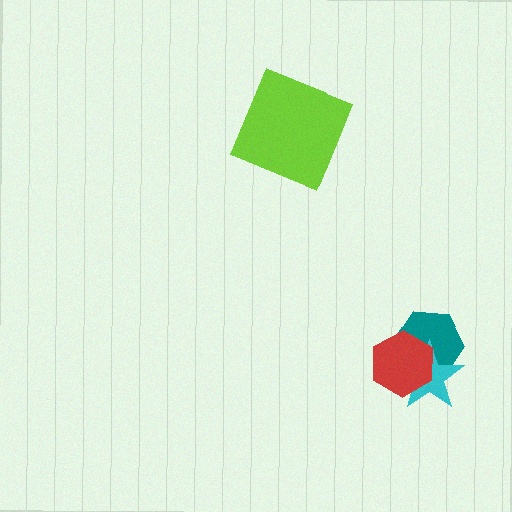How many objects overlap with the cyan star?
2 objects overlap with the cyan star.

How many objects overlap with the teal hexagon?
2 objects overlap with the teal hexagon.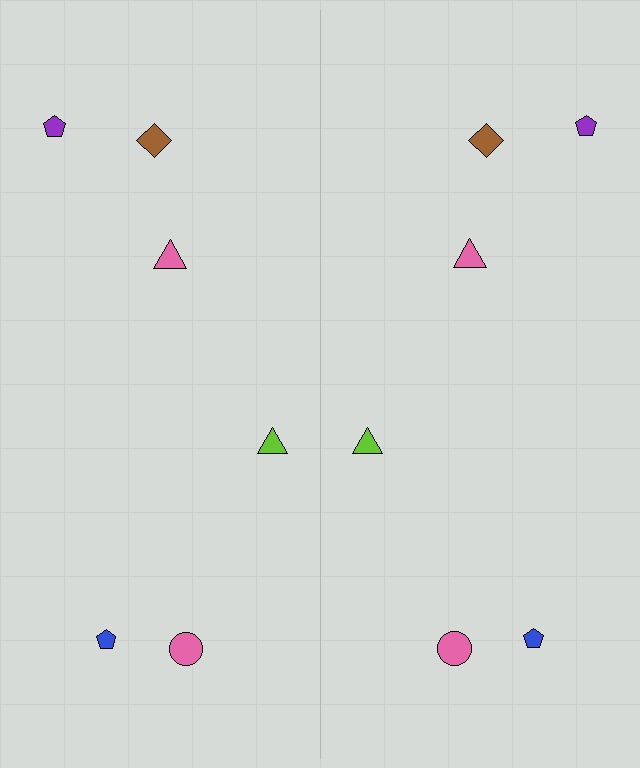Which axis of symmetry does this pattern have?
The pattern has a vertical axis of symmetry running through the center of the image.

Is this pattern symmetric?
Yes, this pattern has bilateral (reflection) symmetry.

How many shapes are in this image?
There are 12 shapes in this image.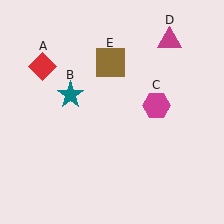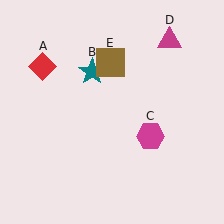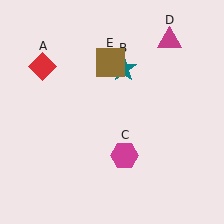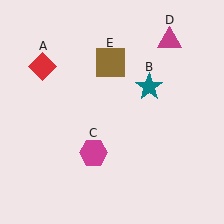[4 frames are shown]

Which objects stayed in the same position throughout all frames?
Red diamond (object A) and magenta triangle (object D) and brown square (object E) remained stationary.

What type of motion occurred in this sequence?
The teal star (object B), magenta hexagon (object C) rotated clockwise around the center of the scene.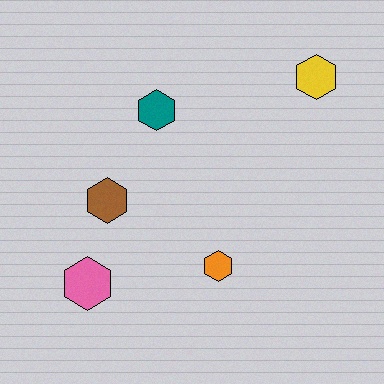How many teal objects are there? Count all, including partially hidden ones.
There is 1 teal object.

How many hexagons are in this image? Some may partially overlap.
There are 5 hexagons.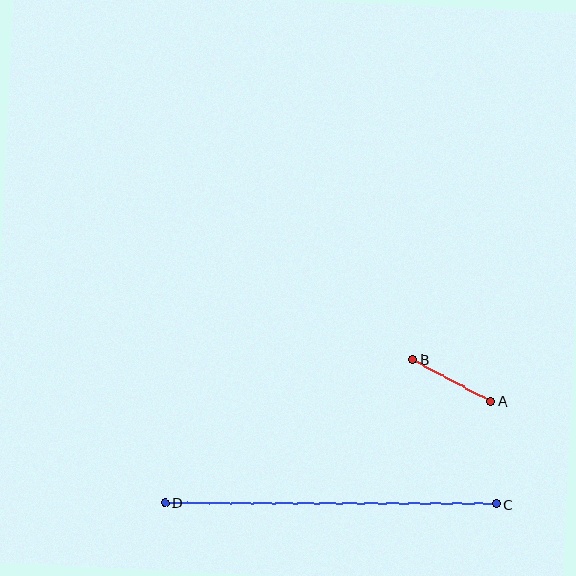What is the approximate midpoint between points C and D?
The midpoint is at approximately (331, 503) pixels.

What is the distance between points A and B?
The distance is approximately 88 pixels.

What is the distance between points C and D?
The distance is approximately 331 pixels.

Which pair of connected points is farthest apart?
Points C and D are farthest apart.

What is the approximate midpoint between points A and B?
The midpoint is at approximately (452, 380) pixels.